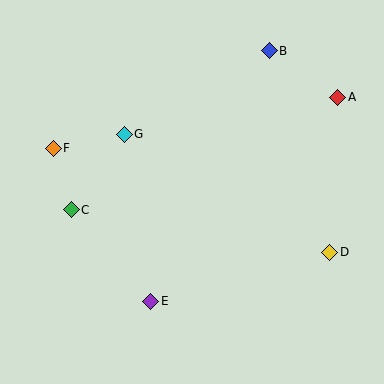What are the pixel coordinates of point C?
Point C is at (71, 210).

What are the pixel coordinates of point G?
Point G is at (124, 134).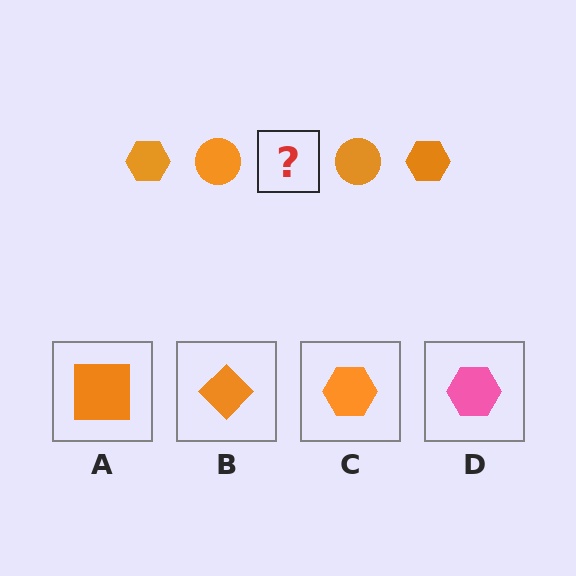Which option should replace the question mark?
Option C.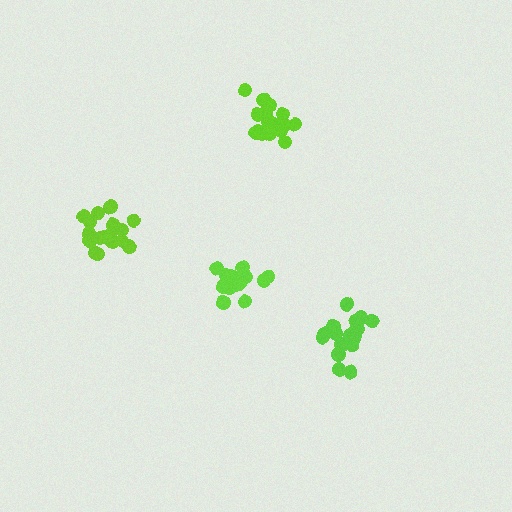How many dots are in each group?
Group 1: 19 dots, Group 2: 19 dots, Group 3: 19 dots, Group 4: 20 dots (77 total).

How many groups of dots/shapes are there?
There are 4 groups.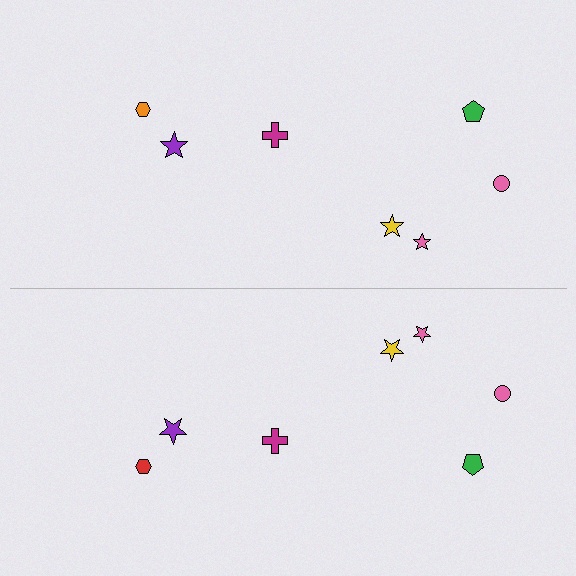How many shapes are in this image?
There are 14 shapes in this image.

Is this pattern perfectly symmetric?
No, the pattern is not perfectly symmetric. The red hexagon on the bottom side breaks the symmetry — its mirror counterpart is orange.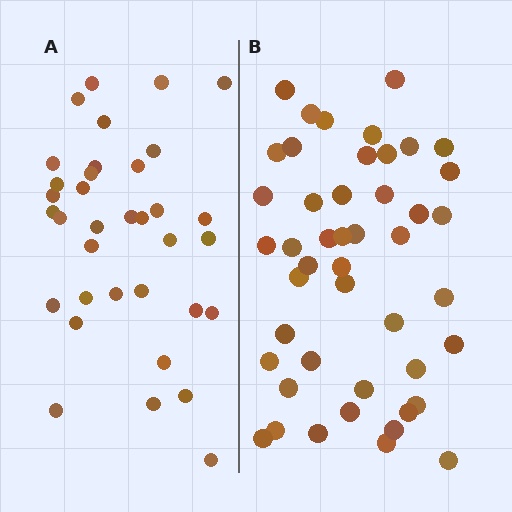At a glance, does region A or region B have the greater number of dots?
Region B (the right region) has more dots.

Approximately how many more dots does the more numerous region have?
Region B has roughly 12 or so more dots than region A.